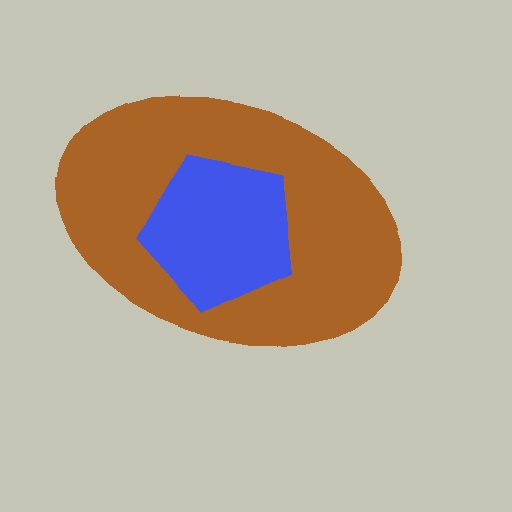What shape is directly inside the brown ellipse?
The blue pentagon.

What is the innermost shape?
The blue pentagon.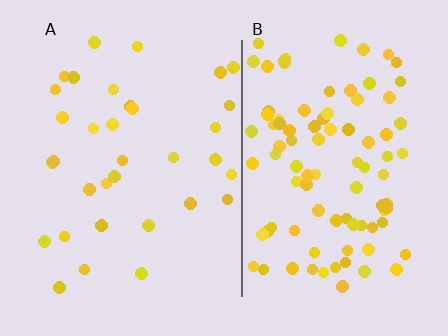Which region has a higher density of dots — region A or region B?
B (the right).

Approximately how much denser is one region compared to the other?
Approximately 2.8× — region B over region A.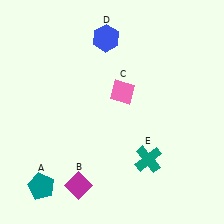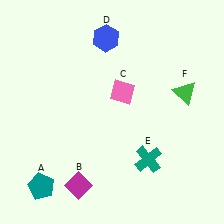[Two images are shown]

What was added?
A green triangle (F) was added in Image 2.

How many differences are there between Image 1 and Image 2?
There is 1 difference between the two images.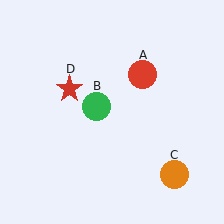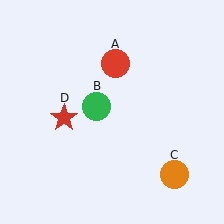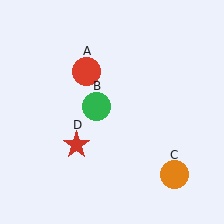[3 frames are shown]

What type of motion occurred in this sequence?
The red circle (object A), red star (object D) rotated counterclockwise around the center of the scene.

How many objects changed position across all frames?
2 objects changed position: red circle (object A), red star (object D).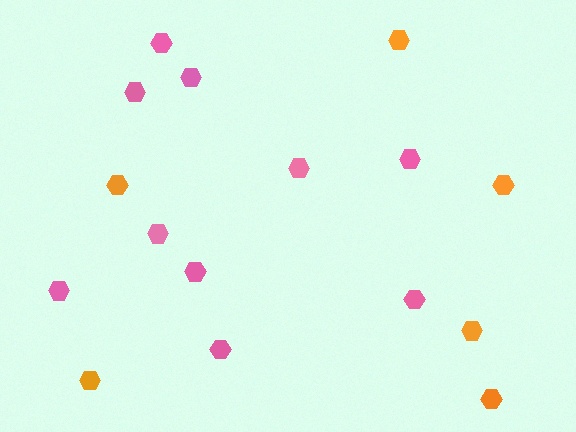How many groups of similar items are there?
There are 2 groups: one group of orange hexagons (6) and one group of pink hexagons (10).